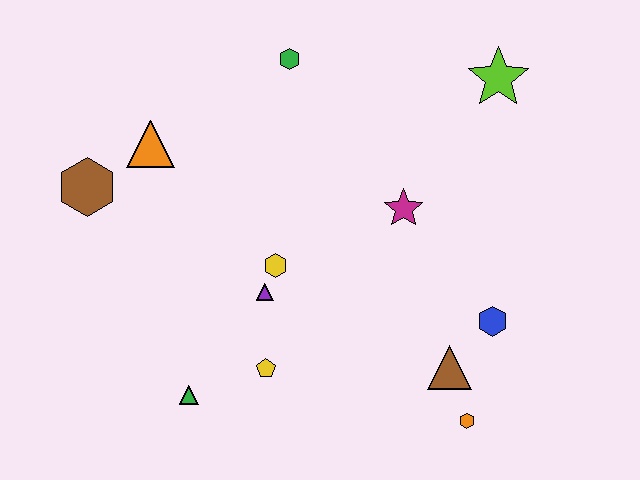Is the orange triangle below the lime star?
Yes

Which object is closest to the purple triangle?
The yellow hexagon is closest to the purple triangle.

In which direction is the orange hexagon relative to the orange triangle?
The orange hexagon is to the right of the orange triangle.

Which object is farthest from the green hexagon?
The orange hexagon is farthest from the green hexagon.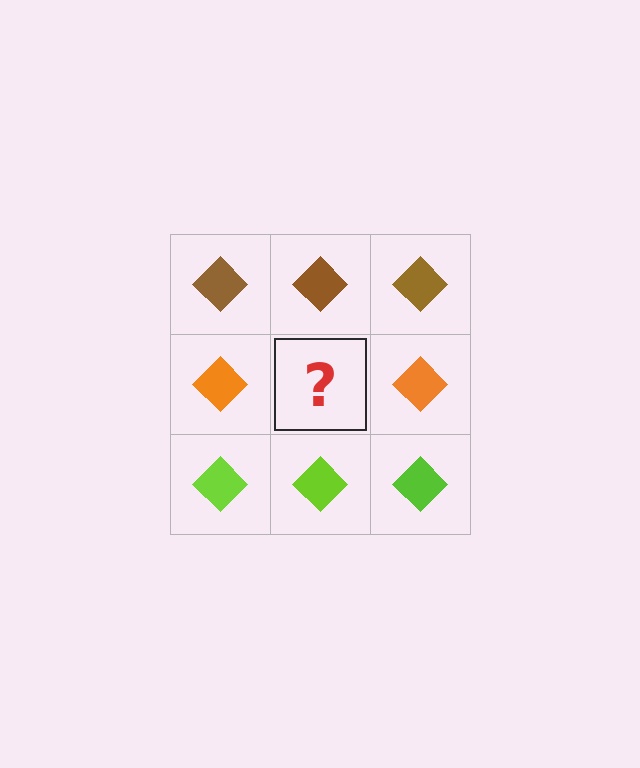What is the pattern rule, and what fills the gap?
The rule is that each row has a consistent color. The gap should be filled with an orange diamond.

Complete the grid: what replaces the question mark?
The question mark should be replaced with an orange diamond.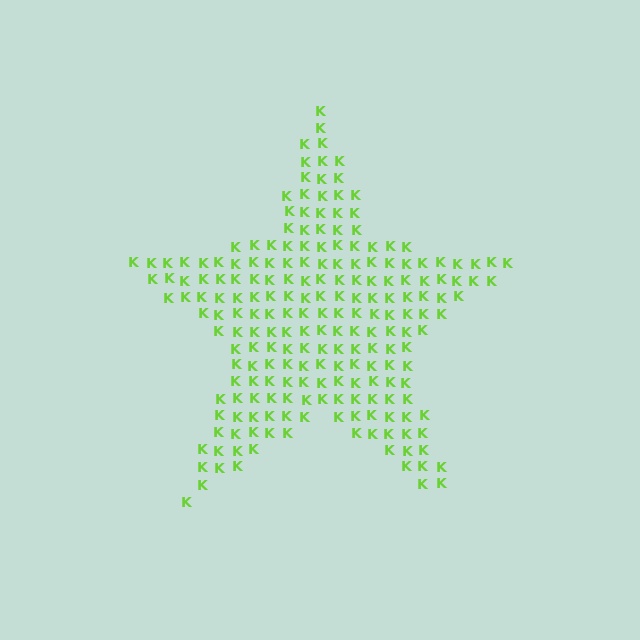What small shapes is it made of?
It is made of small letter K's.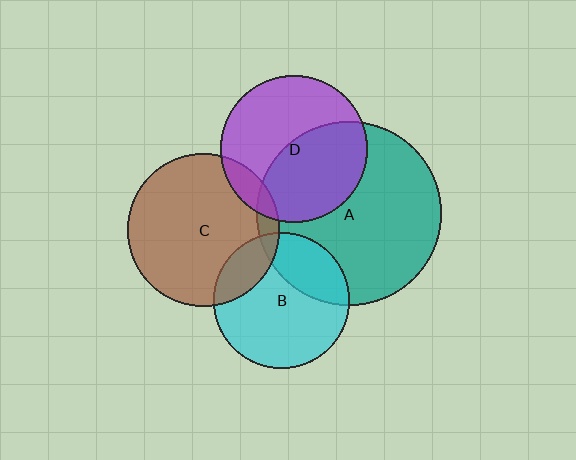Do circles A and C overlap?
Yes.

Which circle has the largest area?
Circle A (teal).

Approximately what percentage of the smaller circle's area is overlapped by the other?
Approximately 5%.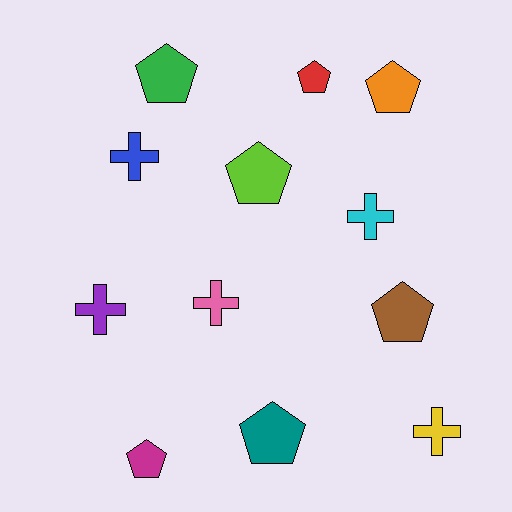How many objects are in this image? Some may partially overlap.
There are 12 objects.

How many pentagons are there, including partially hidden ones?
There are 7 pentagons.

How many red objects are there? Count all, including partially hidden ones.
There is 1 red object.